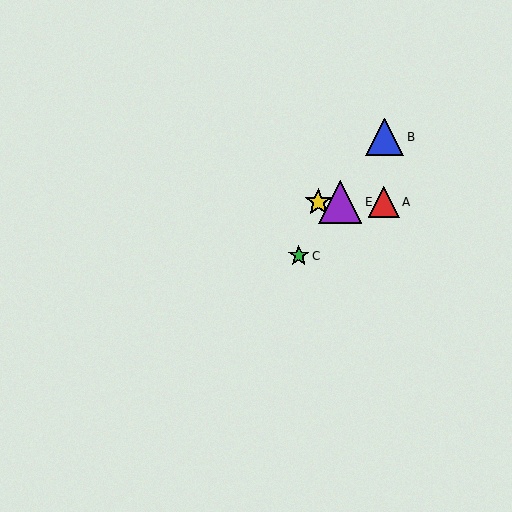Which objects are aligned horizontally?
Objects A, D, E are aligned horizontally.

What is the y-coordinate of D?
Object D is at y≈202.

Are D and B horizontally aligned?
No, D is at y≈202 and B is at y≈137.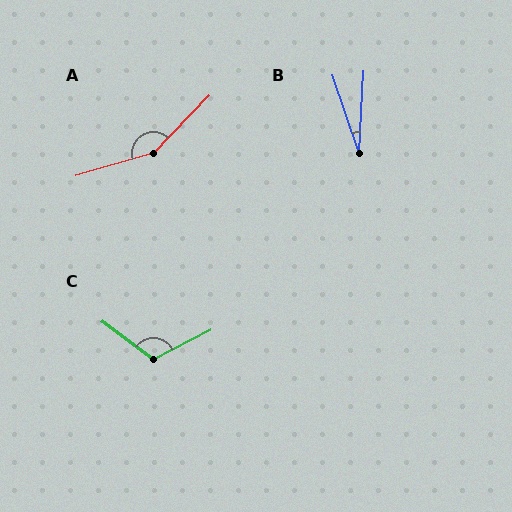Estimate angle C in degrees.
Approximately 117 degrees.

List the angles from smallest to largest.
B (22°), C (117°), A (150°).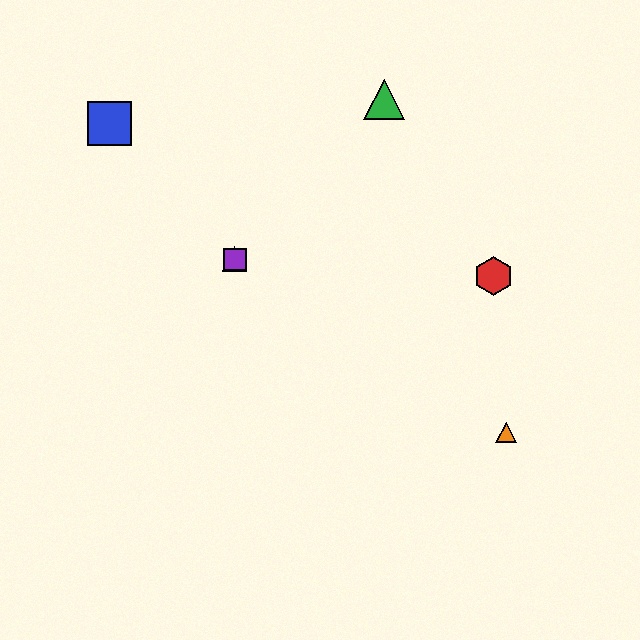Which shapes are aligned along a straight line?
The yellow triangle, the purple square, the orange triangle are aligned along a straight line.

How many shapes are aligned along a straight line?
3 shapes (the yellow triangle, the purple square, the orange triangle) are aligned along a straight line.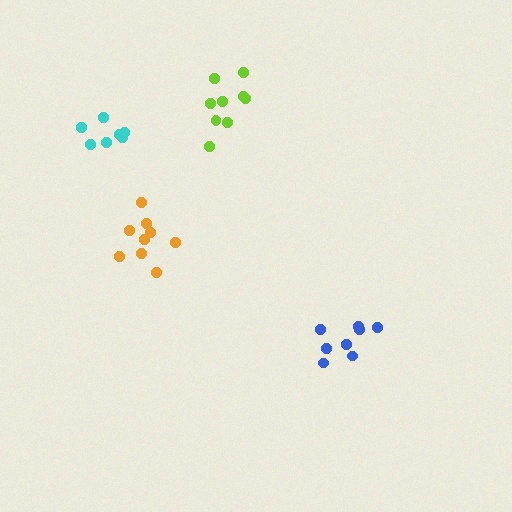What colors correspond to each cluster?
The clusters are colored: orange, lime, blue, cyan.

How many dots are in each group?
Group 1: 9 dots, Group 2: 9 dots, Group 3: 8 dots, Group 4: 7 dots (33 total).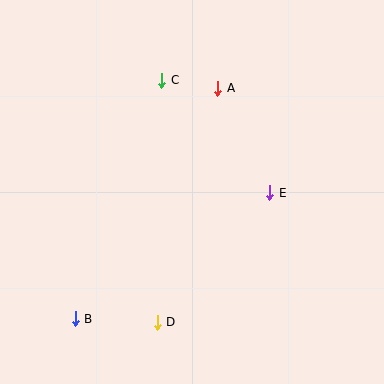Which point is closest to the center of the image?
Point E at (270, 193) is closest to the center.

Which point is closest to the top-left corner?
Point C is closest to the top-left corner.